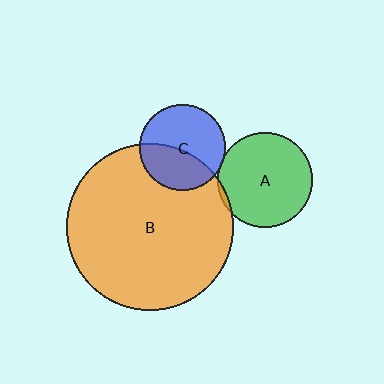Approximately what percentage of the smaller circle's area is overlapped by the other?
Approximately 5%.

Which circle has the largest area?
Circle B (orange).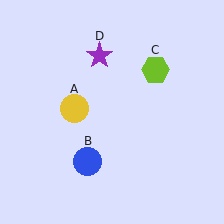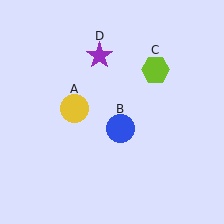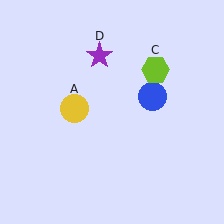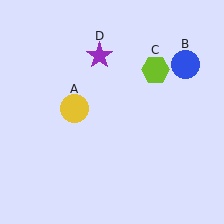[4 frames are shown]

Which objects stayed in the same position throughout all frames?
Yellow circle (object A) and lime hexagon (object C) and purple star (object D) remained stationary.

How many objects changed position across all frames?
1 object changed position: blue circle (object B).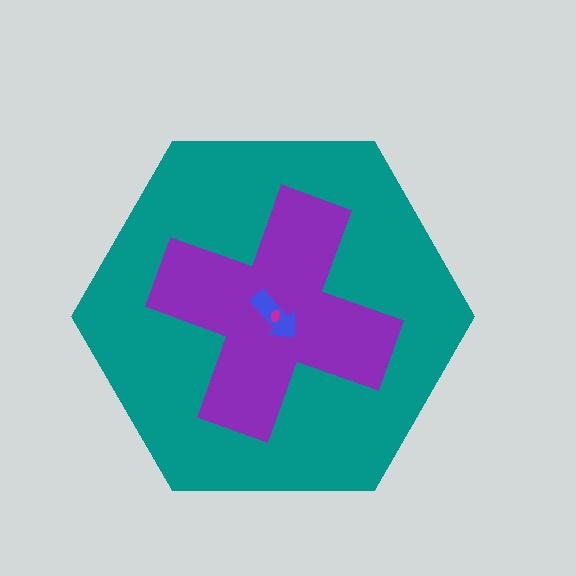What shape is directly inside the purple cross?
The blue arrow.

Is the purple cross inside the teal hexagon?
Yes.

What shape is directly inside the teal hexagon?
The purple cross.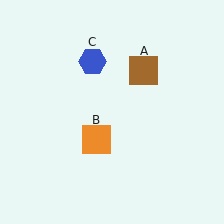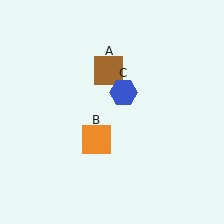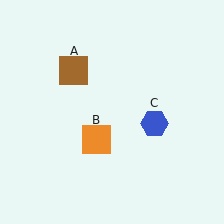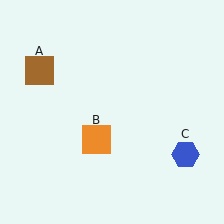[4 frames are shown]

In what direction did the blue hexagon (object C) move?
The blue hexagon (object C) moved down and to the right.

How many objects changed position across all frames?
2 objects changed position: brown square (object A), blue hexagon (object C).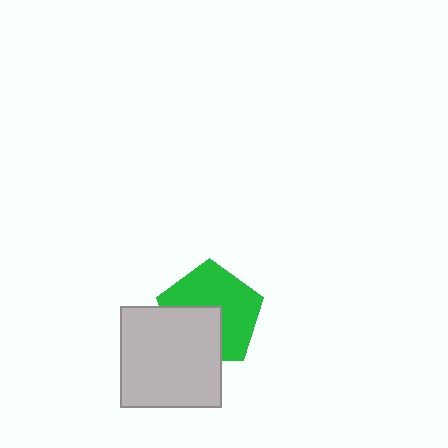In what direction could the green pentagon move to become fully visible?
The green pentagon could move toward the upper-right. That would shift it out from behind the light gray square entirely.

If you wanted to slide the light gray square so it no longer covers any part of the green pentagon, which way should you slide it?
Slide it toward the lower-left — that is the most direct way to separate the two shapes.